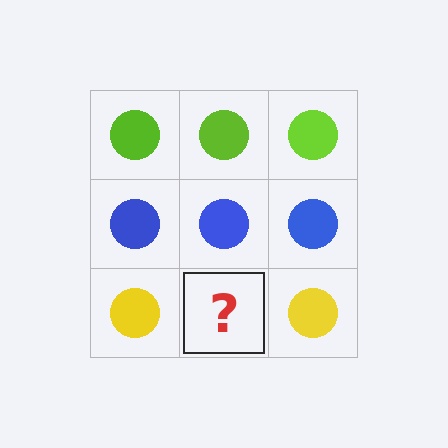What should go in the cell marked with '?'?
The missing cell should contain a yellow circle.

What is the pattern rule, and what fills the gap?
The rule is that each row has a consistent color. The gap should be filled with a yellow circle.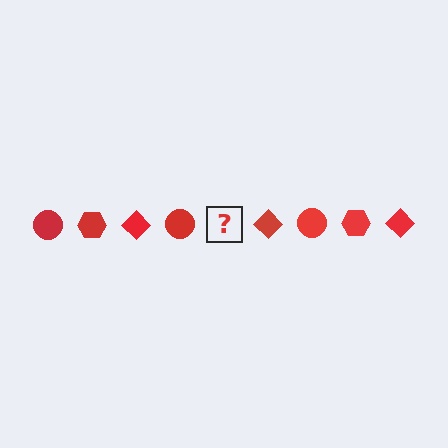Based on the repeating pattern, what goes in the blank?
The blank should be a red hexagon.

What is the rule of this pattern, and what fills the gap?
The rule is that the pattern cycles through circle, hexagon, diamond shapes in red. The gap should be filled with a red hexagon.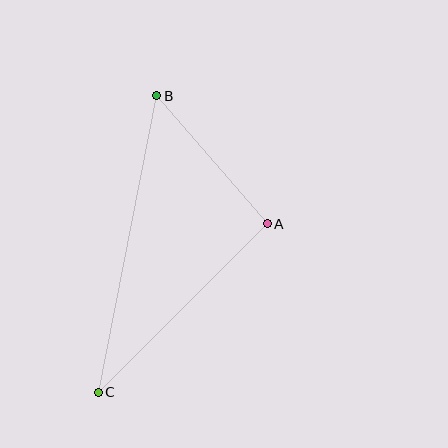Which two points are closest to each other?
Points A and B are closest to each other.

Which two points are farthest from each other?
Points B and C are farthest from each other.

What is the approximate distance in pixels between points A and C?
The distance between A and C is approximately 239 pixels.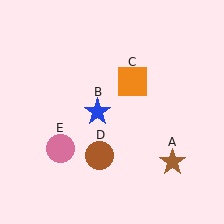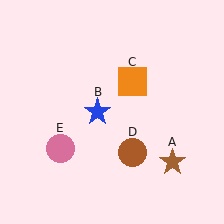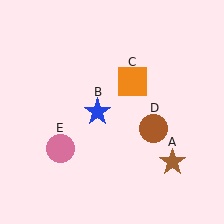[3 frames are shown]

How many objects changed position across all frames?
1 object changed position: brown circle (object D).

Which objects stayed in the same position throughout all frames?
Brown star (object A) and blue star (object B) and orange square (object C) and pink circle (object E) remained stationary.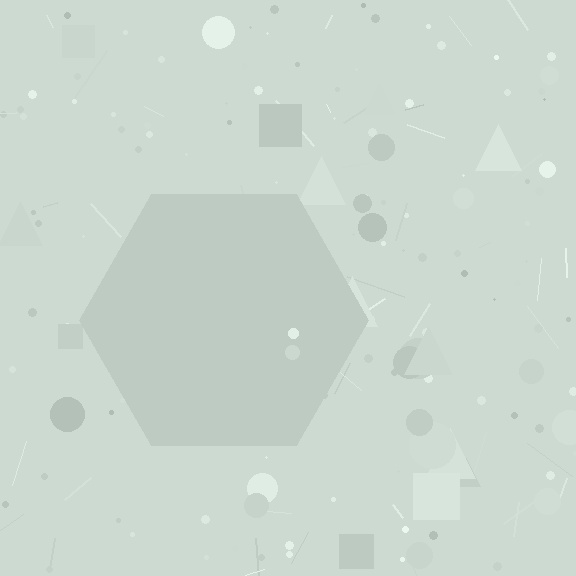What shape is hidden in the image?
A hexagon is hidden in the image.